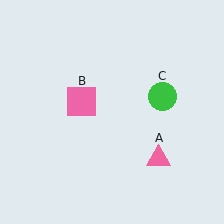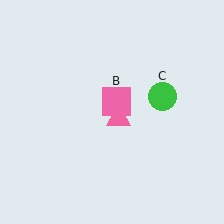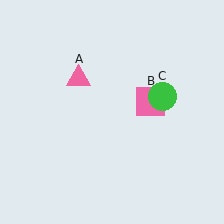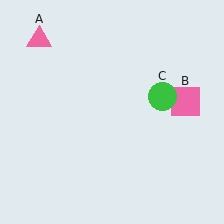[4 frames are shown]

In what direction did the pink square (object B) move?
The pink square (object B) moved right.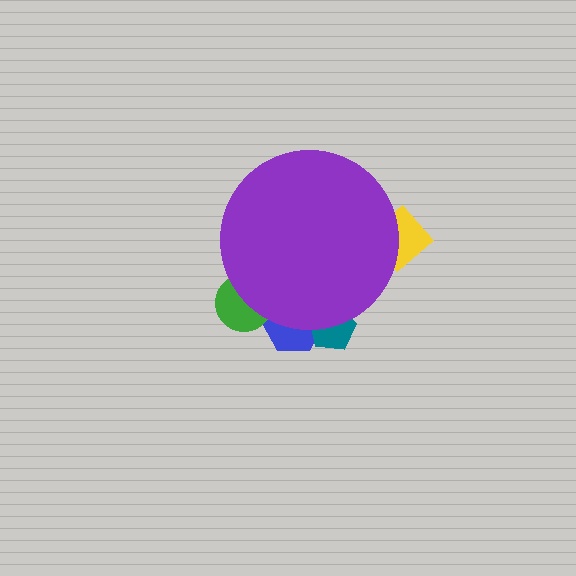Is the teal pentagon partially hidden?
Yes, the teal pentagon is partially hidden behind the purple circle.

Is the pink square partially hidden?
Yes, the pink square is partially hidden behind the purple circle.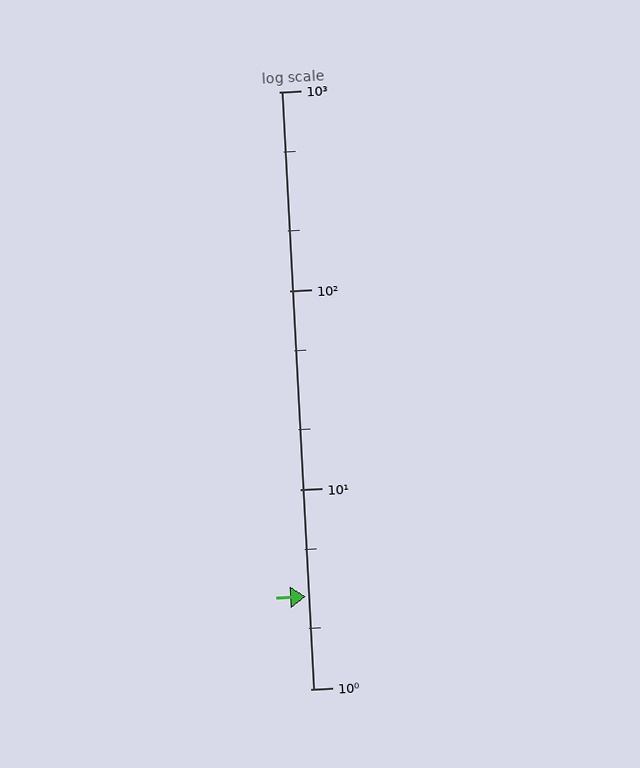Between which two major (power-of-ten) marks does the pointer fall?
The pointer is between 1 and 10.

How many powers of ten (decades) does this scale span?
The scale spans 3 decades, from 1 to 1000.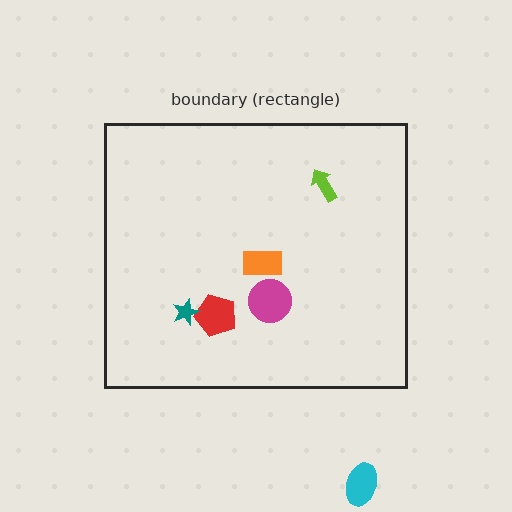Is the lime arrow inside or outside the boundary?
Inside.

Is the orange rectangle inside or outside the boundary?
Inside.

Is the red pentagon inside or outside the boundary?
Inside.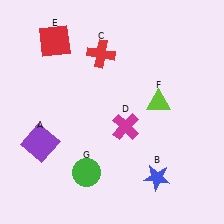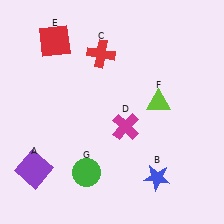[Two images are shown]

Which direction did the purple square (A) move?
The purple square (A) moved down.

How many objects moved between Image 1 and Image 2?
1 object moved between the two images.